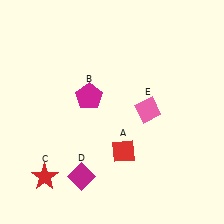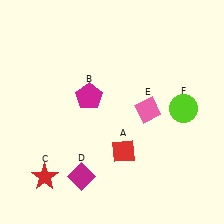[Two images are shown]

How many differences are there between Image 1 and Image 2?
There is 1 difference between the two images.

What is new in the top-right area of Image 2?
A lime circle (F) was added in the top-right area of Image 2.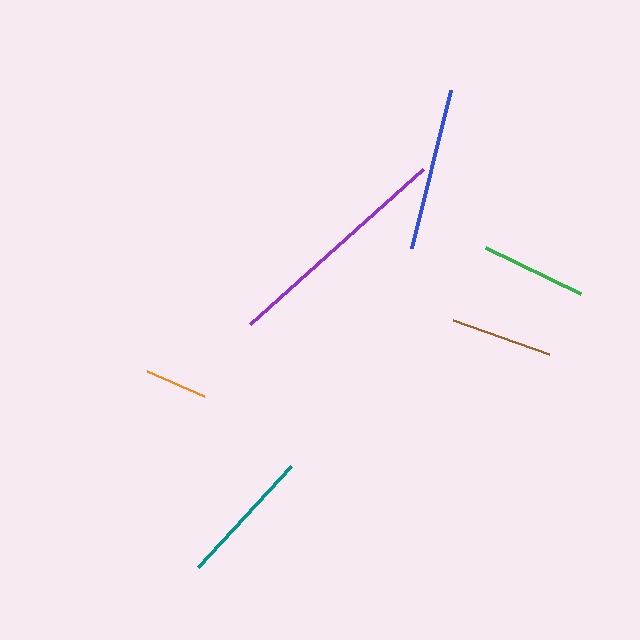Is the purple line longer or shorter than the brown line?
The purple line is longer than the brown line.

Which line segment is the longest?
The purple line is the longest at approximately 233 pixels.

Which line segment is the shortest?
The orange line is the shortest at approximately 62 pixels.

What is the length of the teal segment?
The teal segment is approximately 138 pixels long.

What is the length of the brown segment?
The brown segment is approximately 101 pixels long.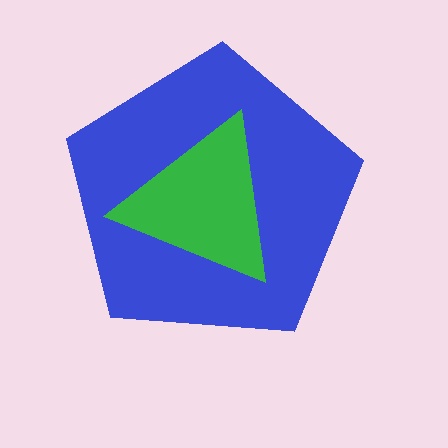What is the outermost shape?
The blue pentagon.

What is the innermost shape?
The green triangle.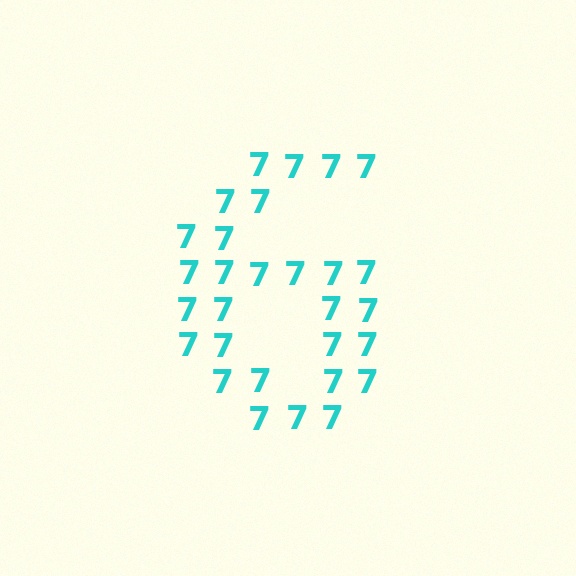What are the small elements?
The small elements are digit 7's.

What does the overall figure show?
The overall figure shows the digit 6.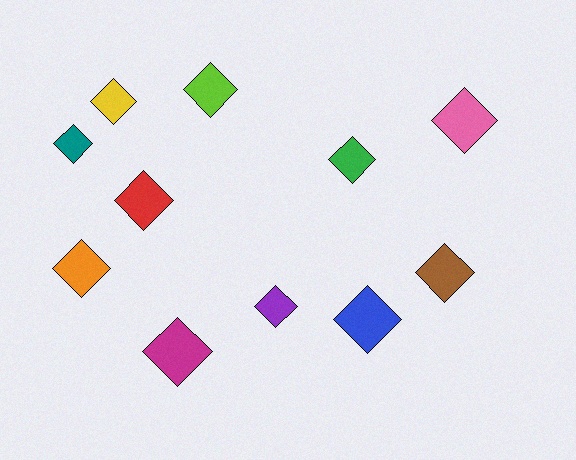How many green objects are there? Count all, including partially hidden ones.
There is 1 green object.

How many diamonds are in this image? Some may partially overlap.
There are 11 diamonds.